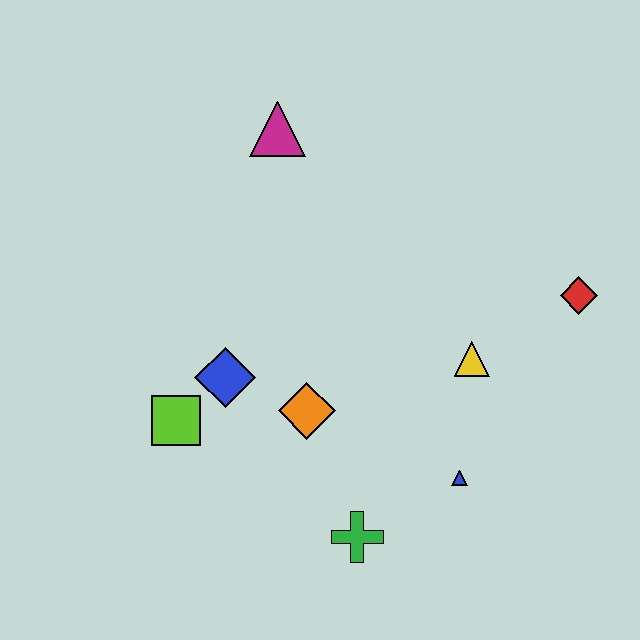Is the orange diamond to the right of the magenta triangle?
Yes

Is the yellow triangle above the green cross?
Yes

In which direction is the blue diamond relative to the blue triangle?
The blue diamond is to the left of the blue triangle.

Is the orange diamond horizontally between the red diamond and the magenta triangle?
Yes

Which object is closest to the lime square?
The blue diamond is closest to the lime square.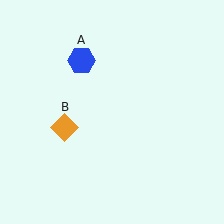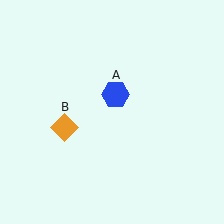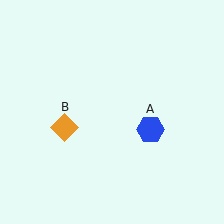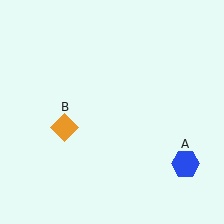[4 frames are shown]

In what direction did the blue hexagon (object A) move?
The blue hexagon (object A) moved down and to the right.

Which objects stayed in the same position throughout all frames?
Orange diamond (object B) remained stationary.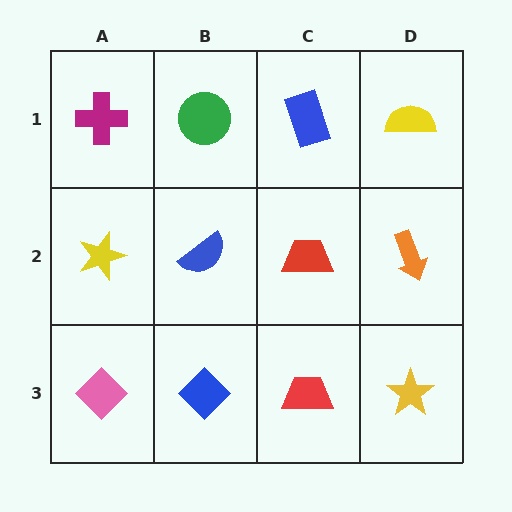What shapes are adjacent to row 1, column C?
A red trapezoid (row 2, column C), a green circle (row 1, column B), a yellow semicircle (row 1, column D).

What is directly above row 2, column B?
A green circle.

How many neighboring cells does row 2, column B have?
4.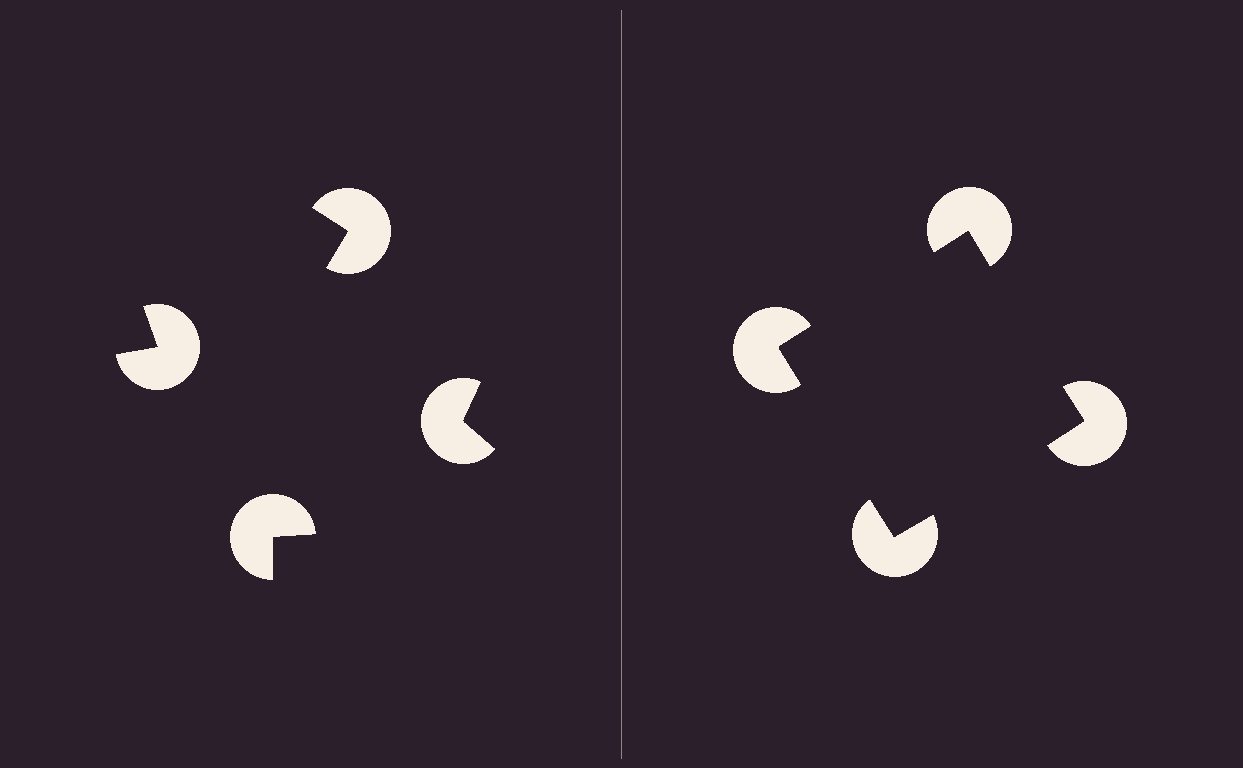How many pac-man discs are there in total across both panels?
8 — 4 on each side.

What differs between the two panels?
The pac-man discs are positioned identically on both sides; only the wedge orientations differ. On the right they align to a square; on the left they are misaligned.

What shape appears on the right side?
An illusory square.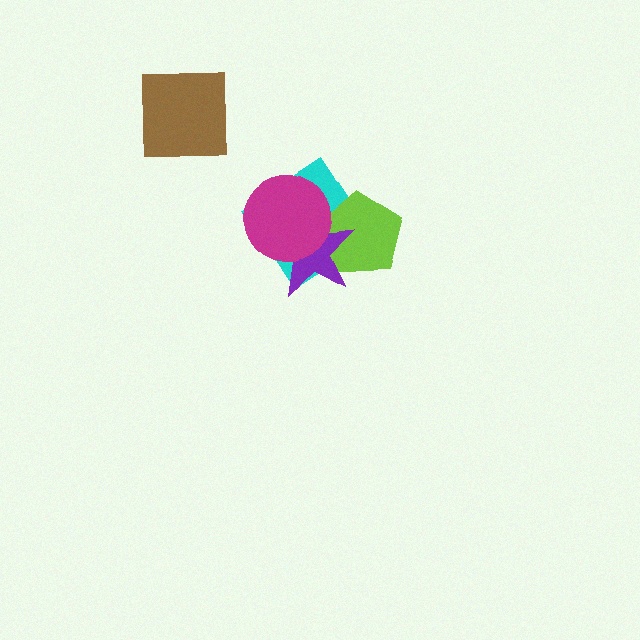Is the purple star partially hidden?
Yes, it is partially covered by another shape.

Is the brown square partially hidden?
No, no other shape covers it.